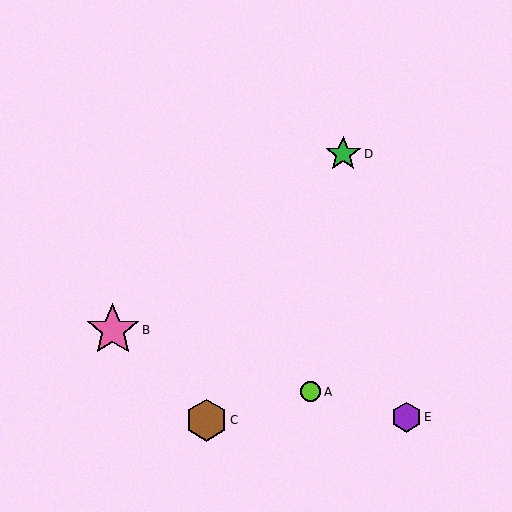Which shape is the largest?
The pink star (labeled B) is the largest.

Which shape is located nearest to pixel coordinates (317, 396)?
The lime circle (labeled A) at (311, 392) is nearest to that location.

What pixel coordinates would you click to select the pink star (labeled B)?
Click at (113, 330) to select the pink star B.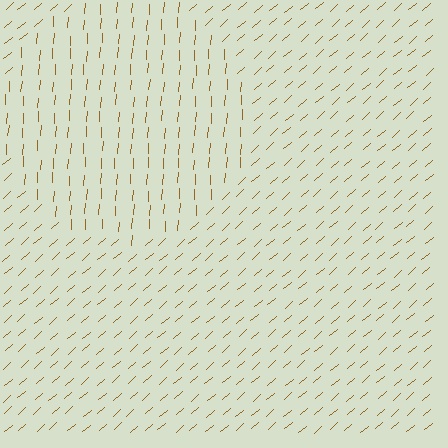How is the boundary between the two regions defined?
The boundary is defined purely by a change in line orientation (approximately 45 degrees difference). All lines are the same color and thickness.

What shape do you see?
I see a circle.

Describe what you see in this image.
The image is filled with small brown line segments. A circle region in the image has lines oriented differently from the surrounding lines, creating a visible texture boundary.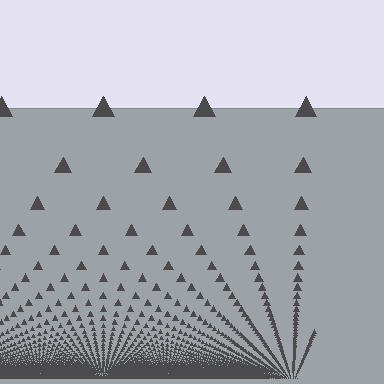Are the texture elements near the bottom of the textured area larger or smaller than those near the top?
Smaller. The gradient is inverted — elements near the bottom are smaller and denser.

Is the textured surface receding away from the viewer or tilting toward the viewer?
The surface appears to tilt toward the viewer. Texture elements get larger and sparser toward the top.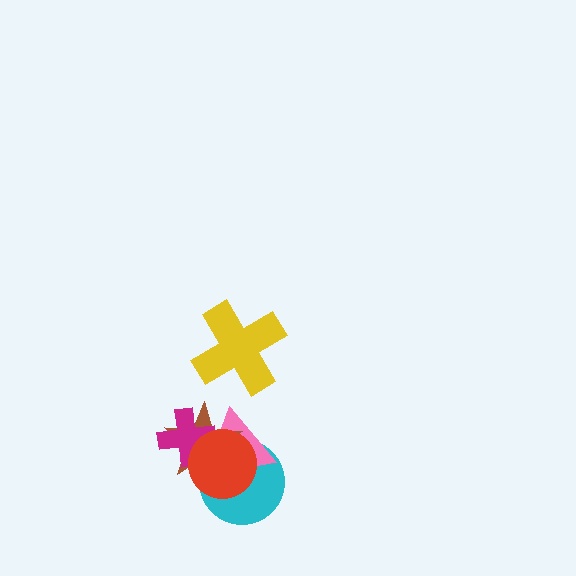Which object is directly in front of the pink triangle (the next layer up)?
The brown star is directly in front of the pink triangle.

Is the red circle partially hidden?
No, no other shape covers it.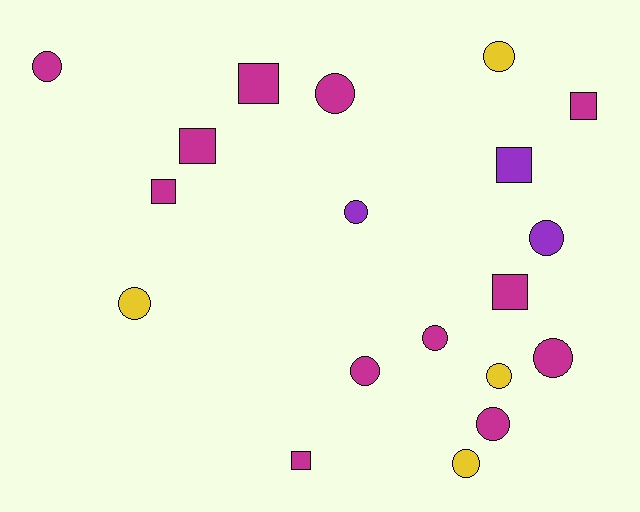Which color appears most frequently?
Magenta, with 12 objects.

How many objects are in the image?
There are 19 objects.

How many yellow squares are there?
There are no yellow squares.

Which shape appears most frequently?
Circle, with 12 objects.